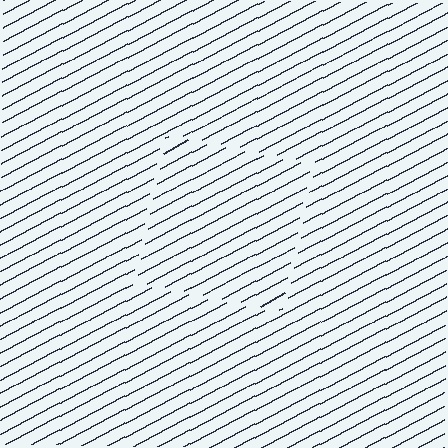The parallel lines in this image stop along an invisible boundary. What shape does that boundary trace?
An illusory square. The interior of the shape contains the same grating, shifted by half a period — the contour is defined by the phase discontinuity where line-ends from the inner and outer gratings abut.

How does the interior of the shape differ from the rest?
The interior of the shape contains the same grating, shifted by half a period — the contour is defined by the phase discontinuity where line-ends from the inner and outer gratings abut.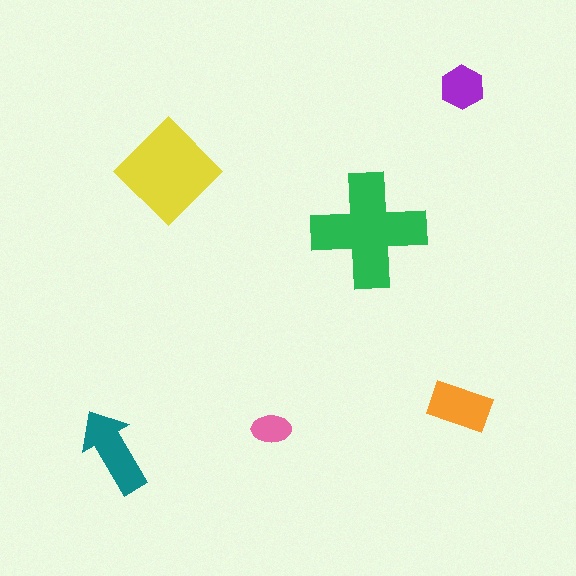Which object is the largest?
The green cross.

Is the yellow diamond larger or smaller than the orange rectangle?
Larger.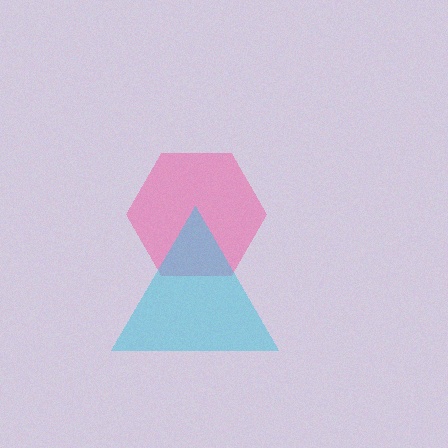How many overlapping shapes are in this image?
There are 2 overlapping shapes in the image.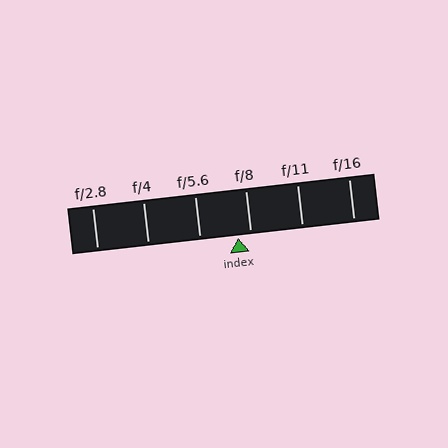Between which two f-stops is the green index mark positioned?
The index mark is between f/5.6 and f/8.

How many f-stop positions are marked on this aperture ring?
There are 6 f-stop positions marked.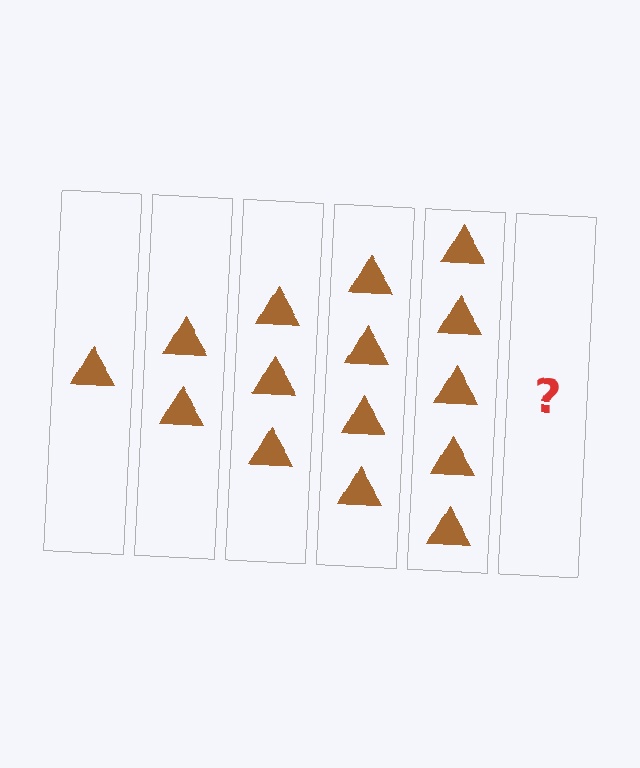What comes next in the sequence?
The next element should be 6 triangles.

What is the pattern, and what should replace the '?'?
The pattern is that each step adds one more triangle. The '?' should be 6 triangles.